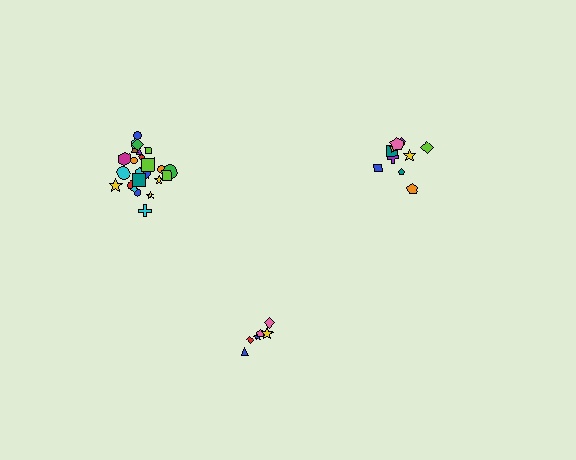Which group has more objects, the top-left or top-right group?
The top-left group.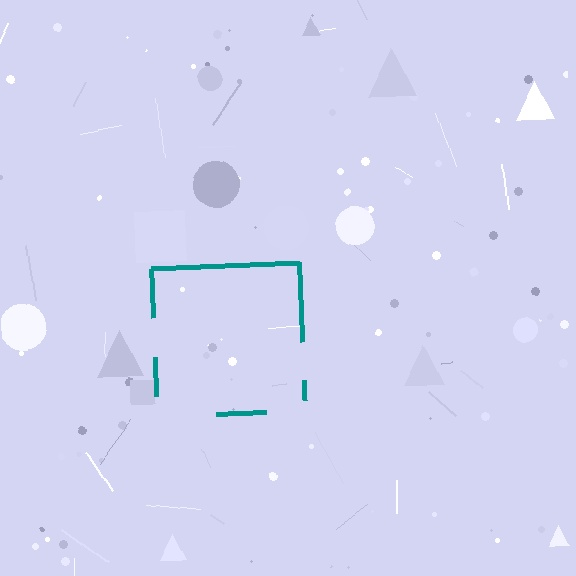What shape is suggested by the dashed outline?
The dashed outline suggests a square.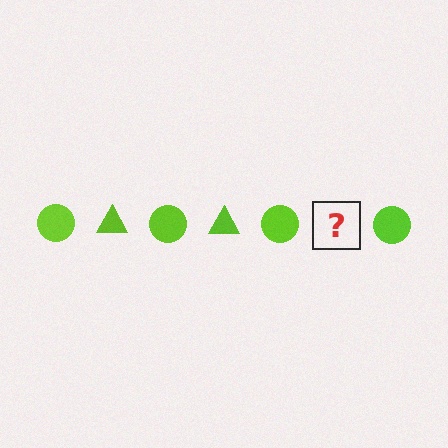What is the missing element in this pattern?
The missing element is a lime triangle.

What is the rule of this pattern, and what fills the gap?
The rule is that the pattern cycles through circle, triangle shapes in lime. The gap should be filled with a lime triangle.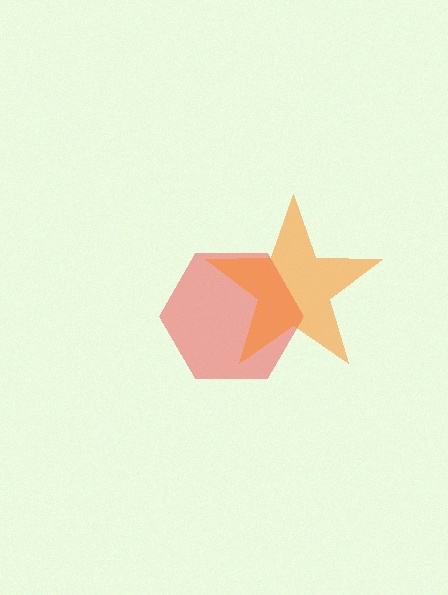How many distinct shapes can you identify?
There are 2 distinct shapes: a red hexagon, an orange star.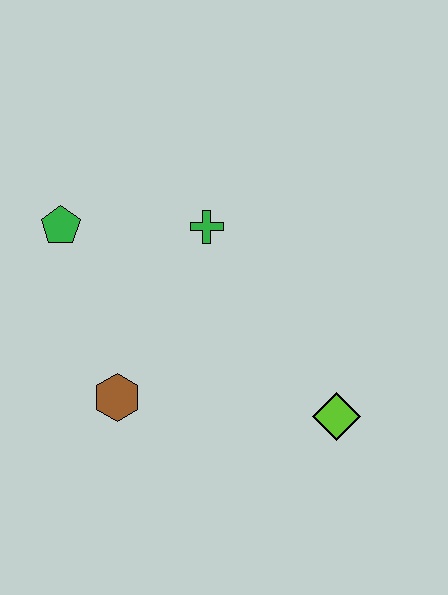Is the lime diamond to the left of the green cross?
No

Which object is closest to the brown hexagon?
The green pentagon is closest to the brown hexagon.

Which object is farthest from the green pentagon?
The lime diamond is farthest from the green pentagon.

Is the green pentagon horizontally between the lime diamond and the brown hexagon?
No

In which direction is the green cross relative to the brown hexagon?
The green cross is above the brown hexagon.